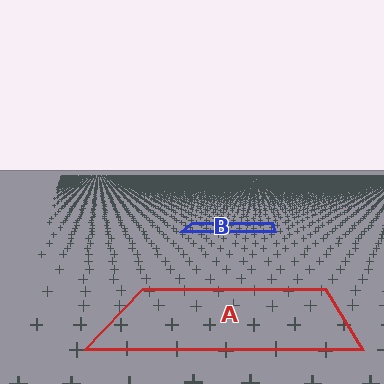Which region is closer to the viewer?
Region A is closer. The texture elements there are larger and more spread out.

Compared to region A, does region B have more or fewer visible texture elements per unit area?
Region B has more texture elements per unit area — they are packed more densely because it is farther away.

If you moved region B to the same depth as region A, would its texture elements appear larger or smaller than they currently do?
They would appear larger. At a closer depth, the same texture elements are projected at a bigger on-screen size.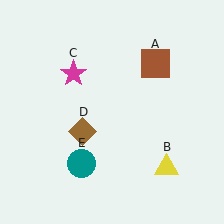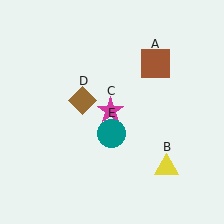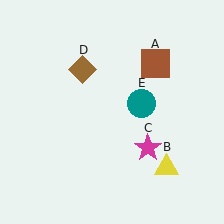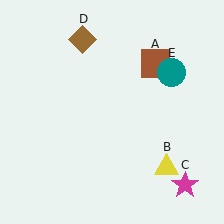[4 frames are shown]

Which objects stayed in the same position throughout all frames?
Brown square (object A) and yellow triangle (object B) remained stationary.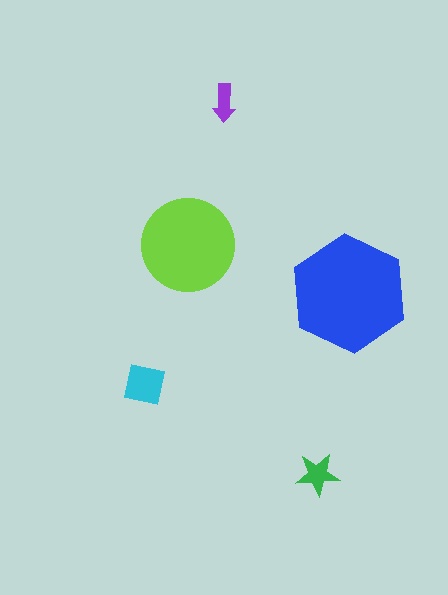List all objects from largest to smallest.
The blue hexagon, the lime circle, the cyan square, the green star, the purple arrow.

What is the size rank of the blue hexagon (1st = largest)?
1st.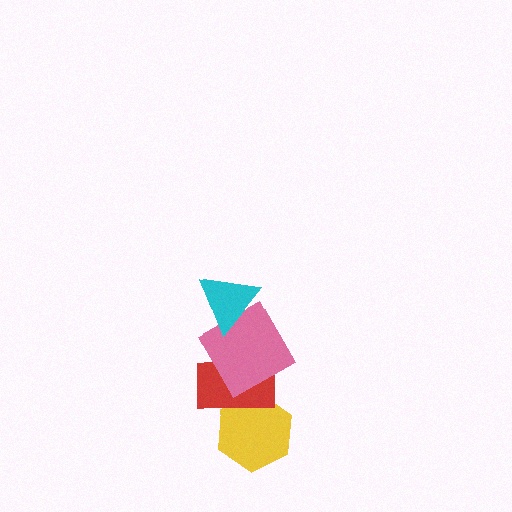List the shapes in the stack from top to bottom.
From top to bottom: the cyan triangle, the pink square, the red rectangle, the yellow hexagon.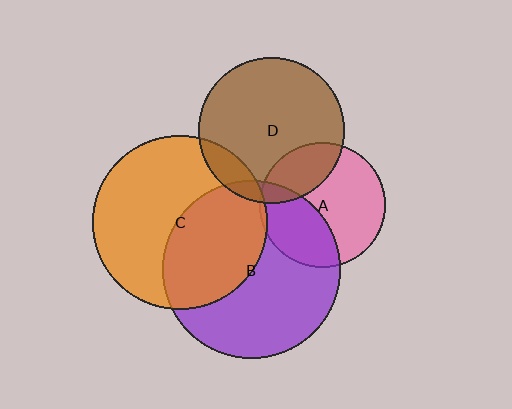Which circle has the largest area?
Circle B (purple).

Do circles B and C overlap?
Yes.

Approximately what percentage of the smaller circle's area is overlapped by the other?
Approximately 40%.